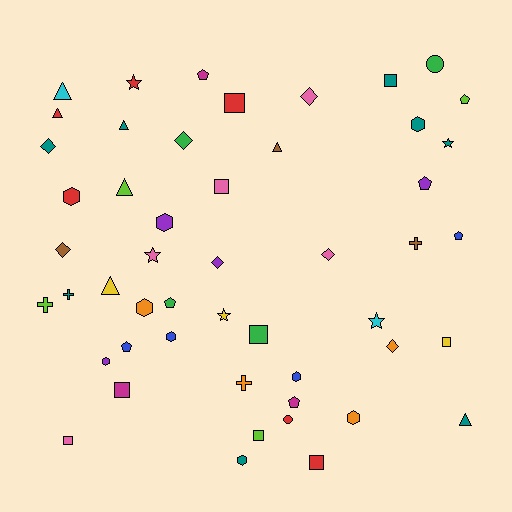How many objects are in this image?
There are 50 objects.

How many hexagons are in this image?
There are 9 hexagons.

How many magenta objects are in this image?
There are 3 magenta objects.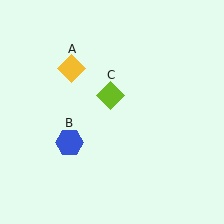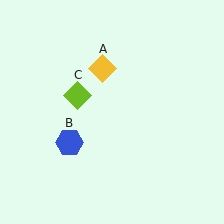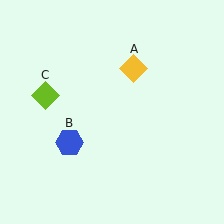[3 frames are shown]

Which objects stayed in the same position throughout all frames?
Blue hexagon (object B) remained stationary.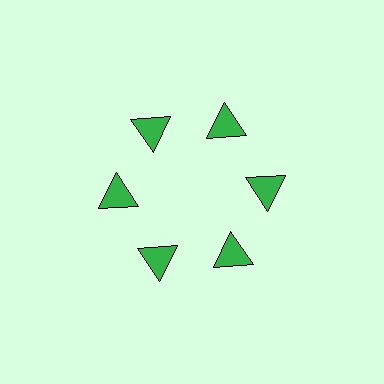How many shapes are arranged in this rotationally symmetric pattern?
There are 6 shapes, arranged in 6 groups of 1.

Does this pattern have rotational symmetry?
Yes, this pattern has 6-fold rotational symmetry. It looks the same after rotating 60 degrees around the center.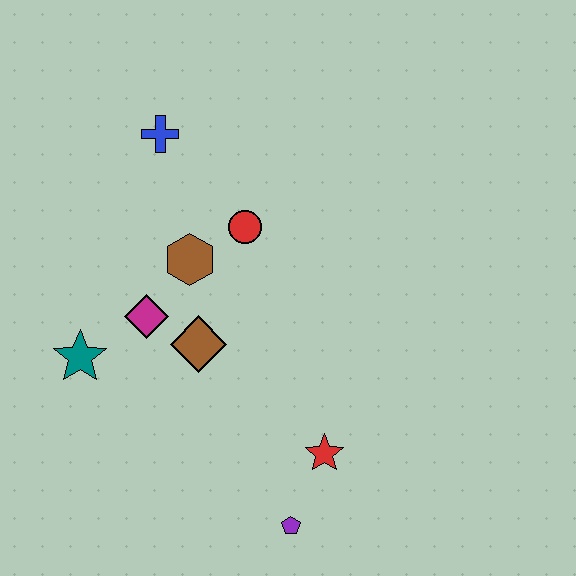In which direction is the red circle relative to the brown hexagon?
The red circle is to the right of the brown hexagon.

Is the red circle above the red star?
Yes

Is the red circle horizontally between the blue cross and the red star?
Yes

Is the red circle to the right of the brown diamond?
Yes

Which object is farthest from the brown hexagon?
The purple pentagon is farthest from the brown hexagon.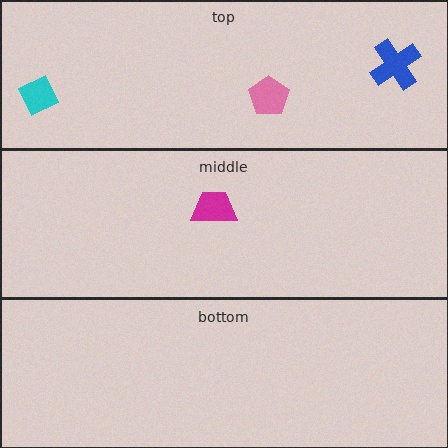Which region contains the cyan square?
The top region.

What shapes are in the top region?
The cyan square, the blue cross, the pink pentagon.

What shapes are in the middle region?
The magenta trapezoid.